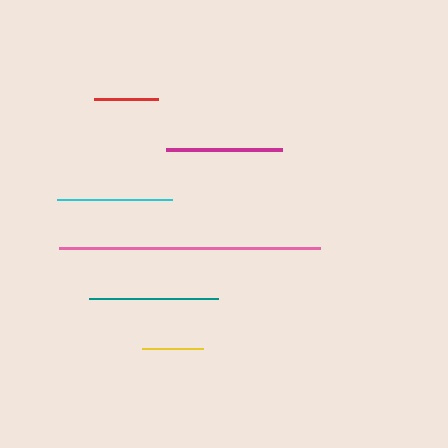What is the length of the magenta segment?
The magenta segment is approximately 116 pixels long.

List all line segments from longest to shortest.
From longest to shortest: pink, teal, magenta, cyan, red, yellow.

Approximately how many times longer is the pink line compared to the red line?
The pink line is approximately 4.1 times the length of the red line.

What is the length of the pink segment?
The pink segment is approximately 261 pixels long.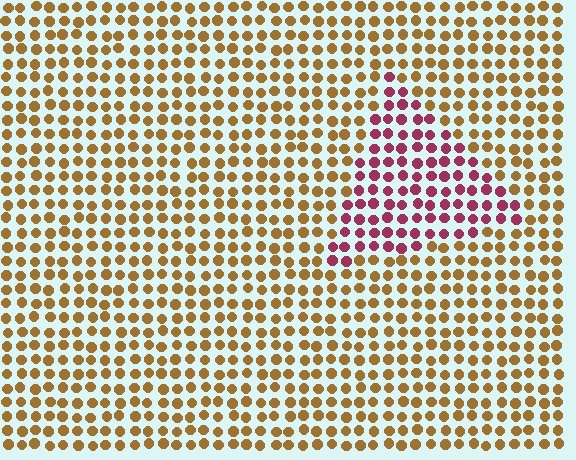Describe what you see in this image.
The image is filled with small brown elements in a uniform arrangement. A triangle-shaped region is visible where the elements are tinted to a slightly different hue, forming a subtle color boundary.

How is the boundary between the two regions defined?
The boundary is defined purely by a slight shift in hue (about 60 degrees). Spacing, size, and orientation are identical on both sides.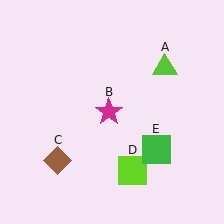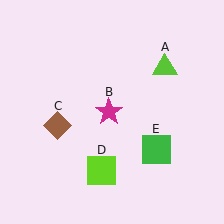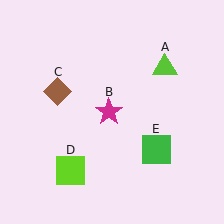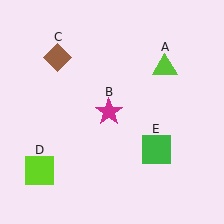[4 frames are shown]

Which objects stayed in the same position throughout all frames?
Lime triangle (object A) and magenta star (object B) and green square (object E) remained stationary.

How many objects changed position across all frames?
2 objects changed position: brown diamond (object C), lime square (object D).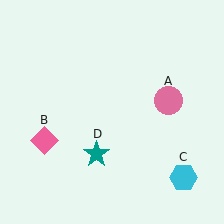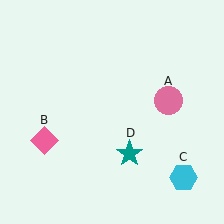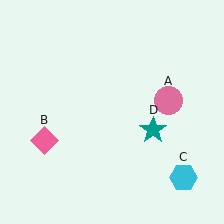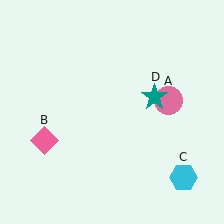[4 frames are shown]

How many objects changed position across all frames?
1 object changed position: teal star (object D).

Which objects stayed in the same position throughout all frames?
Pink circle (object A) and pink diamond (object B) and cyan hexagon (object C) remained stationary.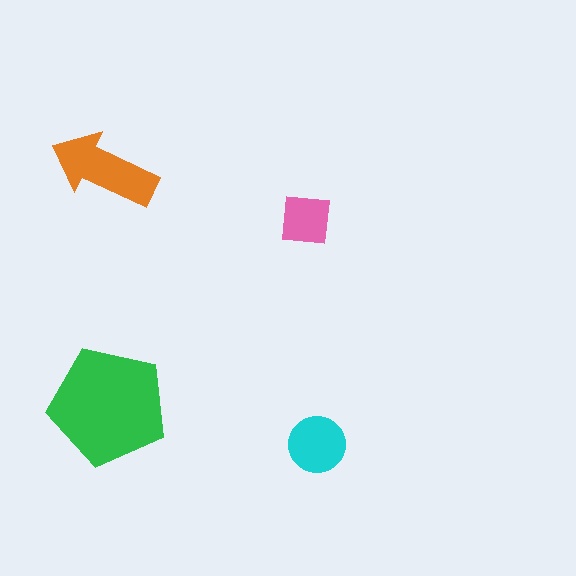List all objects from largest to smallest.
The green pentagon, the orange arrow, the cyan circle, the pink square.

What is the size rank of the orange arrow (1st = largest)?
2nd.